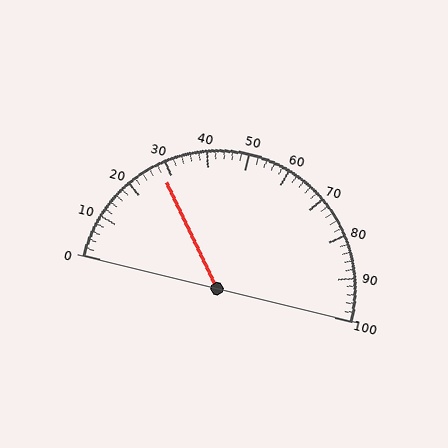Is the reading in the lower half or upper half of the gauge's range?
The reading is in the lower half of the range (0 to 100).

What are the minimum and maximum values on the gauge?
The gauge ranges from 0 to 100.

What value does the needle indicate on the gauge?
The needle indicates approximately 28.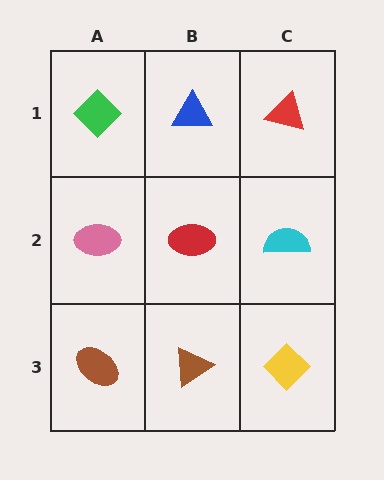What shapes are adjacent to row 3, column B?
A red ellipse (row 2, column B), a brown ellipse (row 3, column A), a yellow diamond (row 3, column C).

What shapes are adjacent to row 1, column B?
A red ellipse (row 2, column B), a green diamond (row 1, column A), a red triangle (row 1, column C).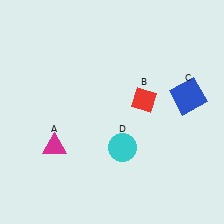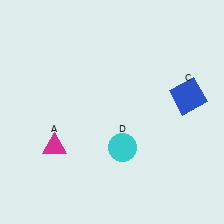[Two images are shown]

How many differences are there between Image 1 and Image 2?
There is 1 difference between the two images.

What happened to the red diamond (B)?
The red diamond (B) was removed in Image 2. It was in the top-right area of Image 1.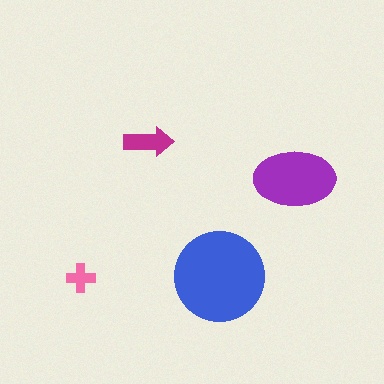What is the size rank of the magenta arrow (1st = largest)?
3rd.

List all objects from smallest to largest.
The pink cross, the magenta arrow, the purple ellipse, the blue circle.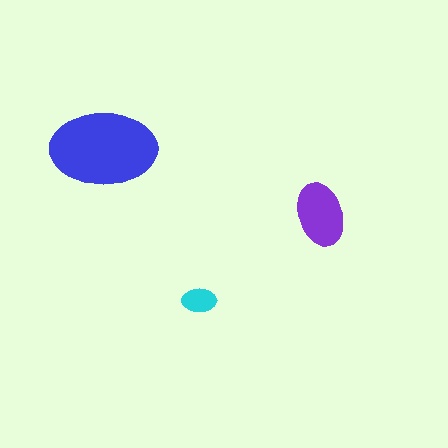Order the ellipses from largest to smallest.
the blue one, the purple one, the cyan one.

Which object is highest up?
The blue ellipse is topmost.